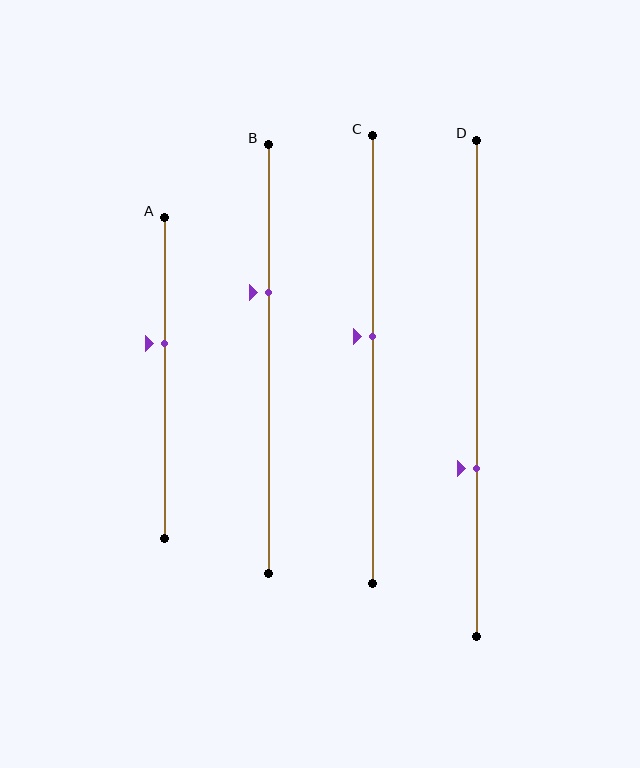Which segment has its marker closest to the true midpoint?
Segment C has its marker closest to the true midpoint.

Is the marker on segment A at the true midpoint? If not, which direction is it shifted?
No, the marker on segment A is shifted upward by about 11% of the segment length.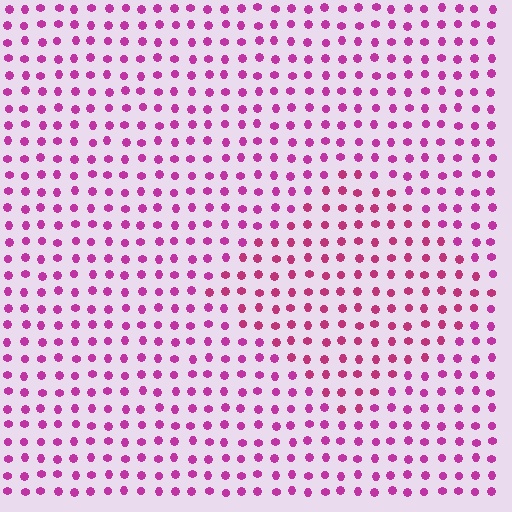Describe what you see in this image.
The image is filled with small magenta elements in a uniform arrangement. A diamond-shaped region is visible where the elements are tinted to a slightly different hue, forming a subtle color boundary.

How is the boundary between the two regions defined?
The boundary is defined purely by a slight shift in hue (about 18 degrees). Spacing, size, and orientation are identical on both sides.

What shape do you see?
I see a diamond.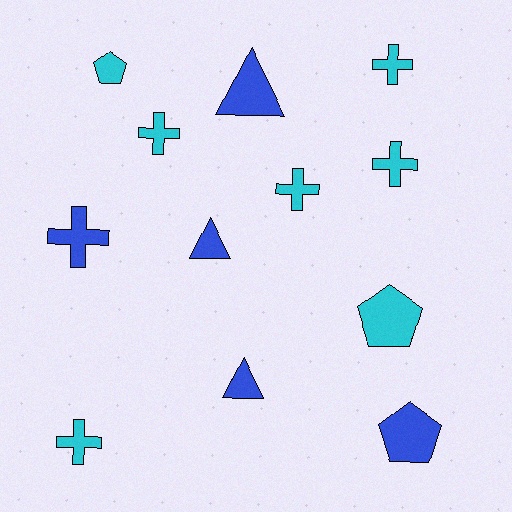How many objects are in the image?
There are 12 objects.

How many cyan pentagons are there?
There are 2 cyan pentagons.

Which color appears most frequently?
Cyan, with 7 objects.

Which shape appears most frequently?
Cross, with 6 objects.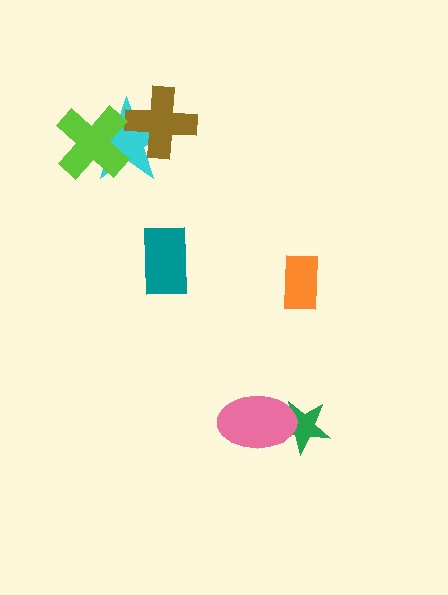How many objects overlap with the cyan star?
2 objects overlap with the cyan star.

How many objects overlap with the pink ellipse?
1 object overlaps with the pink ellipse.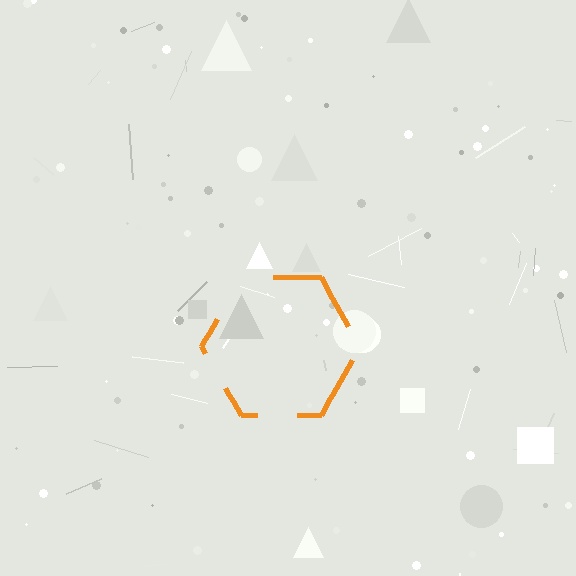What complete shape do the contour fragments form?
The contour fragments form a hexagon.